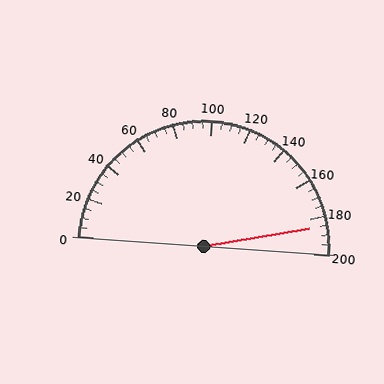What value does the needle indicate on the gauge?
The needle indicates approximately 185.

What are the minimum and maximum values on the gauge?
The gauge ranges from 0 to 200.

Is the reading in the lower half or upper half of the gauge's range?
The reading is in the upper half of the range (0 to 200).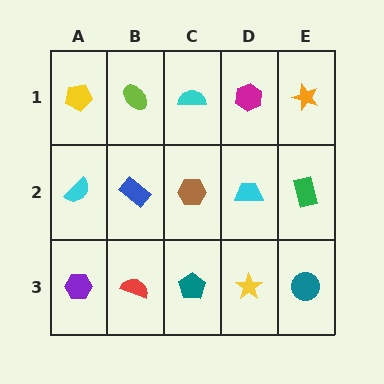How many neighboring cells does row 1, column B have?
3.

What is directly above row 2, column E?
An orange star.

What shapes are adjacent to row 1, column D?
A cyan trapezoid (row 2, column D), a cyan semicircle (row 1, column C), an orange star (row 1, column E).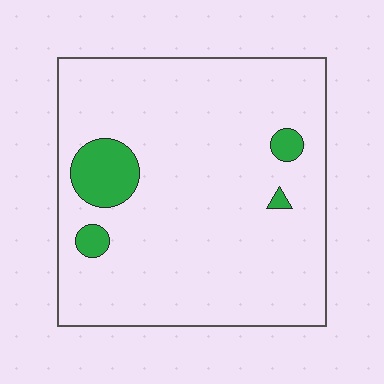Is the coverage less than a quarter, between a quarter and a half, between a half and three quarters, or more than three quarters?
Less than a quarter.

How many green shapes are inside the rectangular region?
4.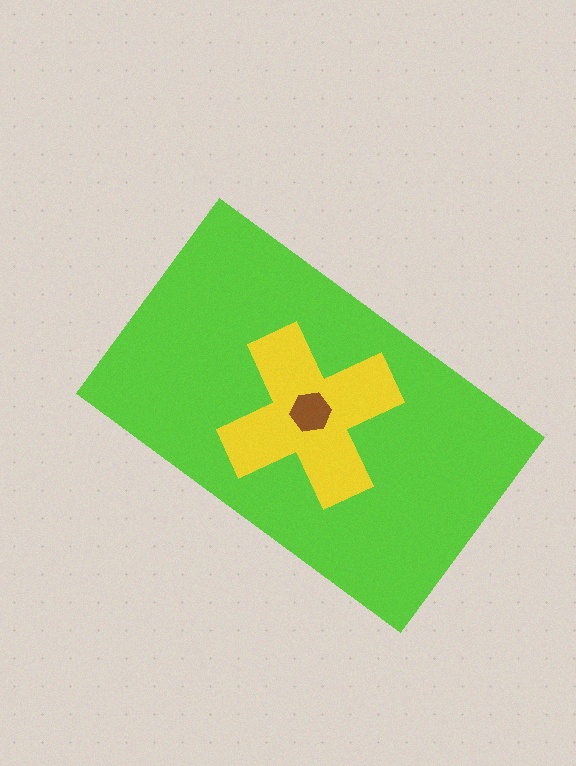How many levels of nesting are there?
3.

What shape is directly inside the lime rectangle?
The yellow cross.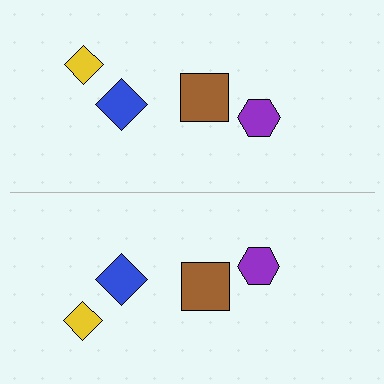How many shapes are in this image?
There are 8 shapes in this image.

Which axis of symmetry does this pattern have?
The pattern has a horizontal axis of symmetry running through the center of the image.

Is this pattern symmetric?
Yes, this pattern has bilateral (reflection) symmetry.